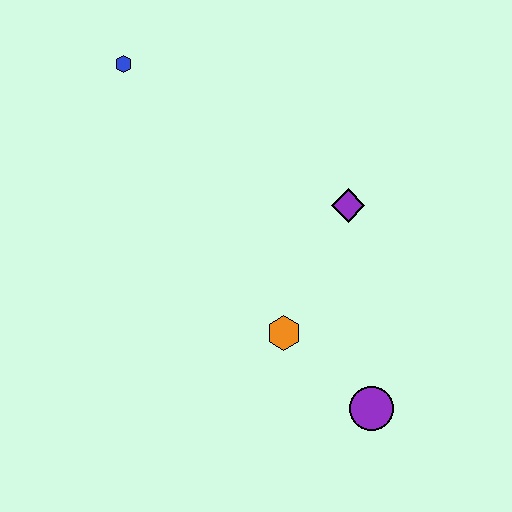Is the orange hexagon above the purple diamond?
No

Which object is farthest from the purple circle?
The blue hexagon is farthest from the purple circle.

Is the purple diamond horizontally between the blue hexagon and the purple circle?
Yes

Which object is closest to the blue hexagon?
The purple diamond is closest to the blue hexagon.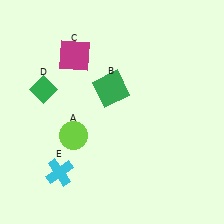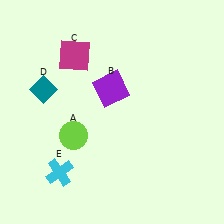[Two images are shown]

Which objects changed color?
B changed from green to purple. D changed from green to teal.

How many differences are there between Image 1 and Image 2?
There are 2 differences between the two images.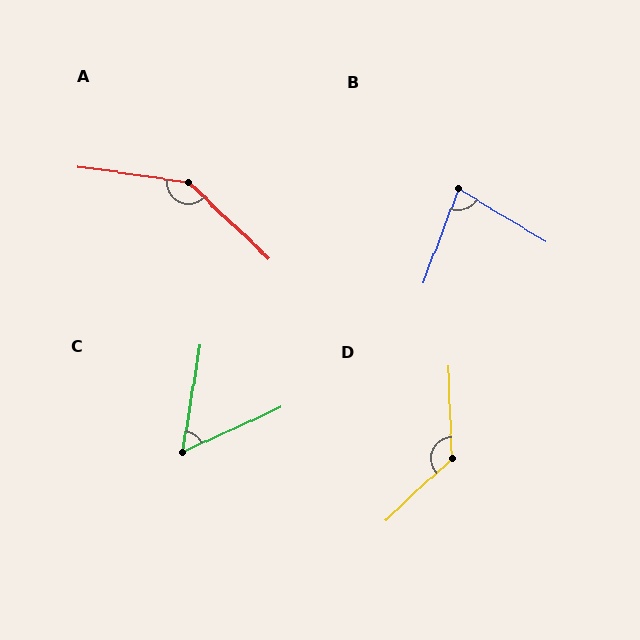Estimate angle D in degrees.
Approximately 131 degrees.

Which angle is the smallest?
C, at approximately 56 degrees.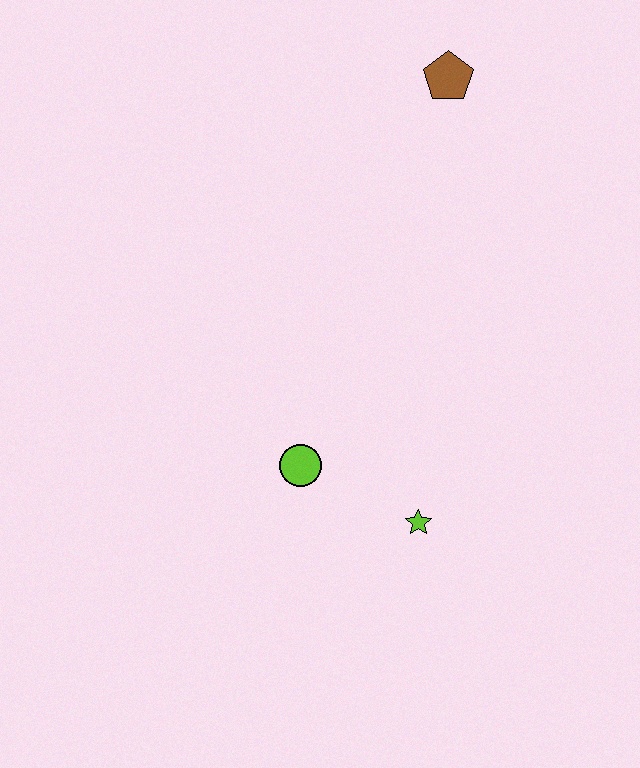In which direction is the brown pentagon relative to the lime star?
The brown pentagon is above the lime star.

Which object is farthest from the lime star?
The brown pentagon is farthest from the lime star.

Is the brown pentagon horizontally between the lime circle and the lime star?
No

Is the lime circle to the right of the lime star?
No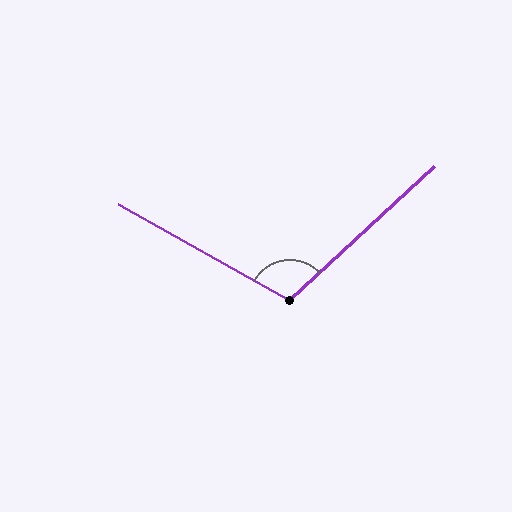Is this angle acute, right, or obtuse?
It is obtuse.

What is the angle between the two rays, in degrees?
Approximately 108 degrees.